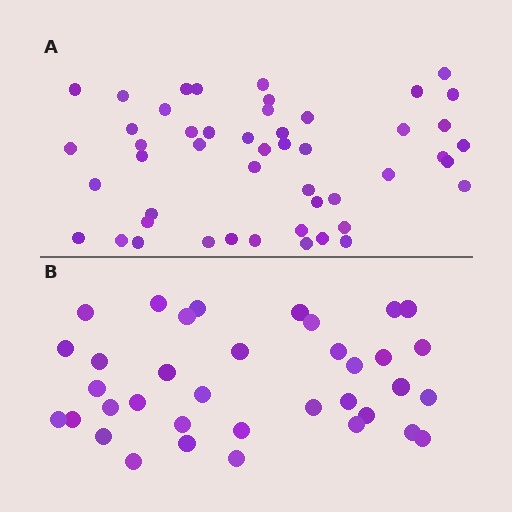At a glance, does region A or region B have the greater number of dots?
Region A (the top region) has more dots.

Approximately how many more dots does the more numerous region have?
Region A has approximately 15 more dots than region B.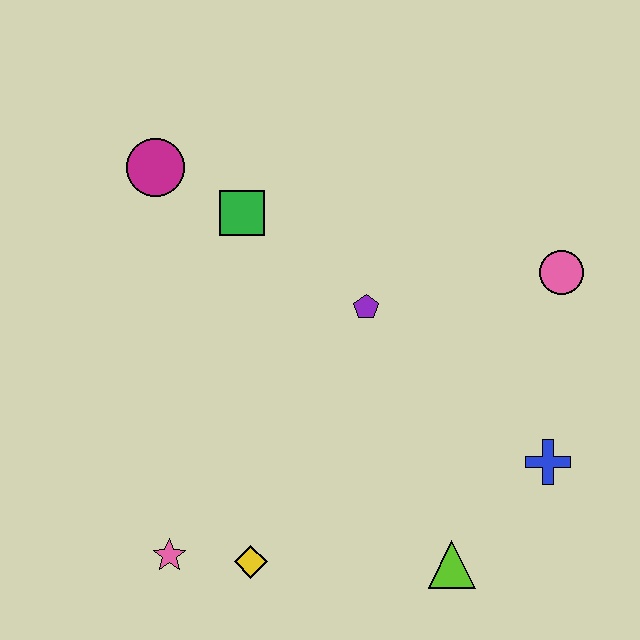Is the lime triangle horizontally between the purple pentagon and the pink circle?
Yes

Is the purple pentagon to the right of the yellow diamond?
Yes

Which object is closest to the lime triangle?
The blue cross is closest to the lime triangle.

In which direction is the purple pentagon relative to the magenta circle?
The purple pentagon is to the right of the magenta circle.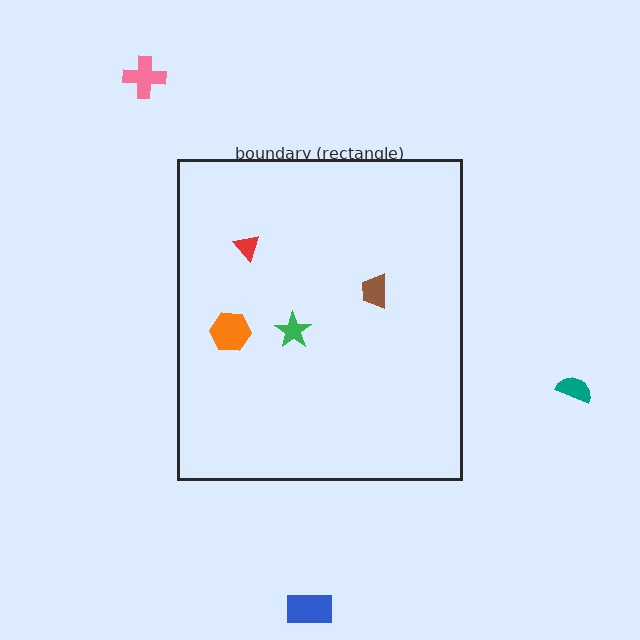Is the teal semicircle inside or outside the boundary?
Outside.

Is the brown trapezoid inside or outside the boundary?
Inside.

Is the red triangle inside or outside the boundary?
Inside.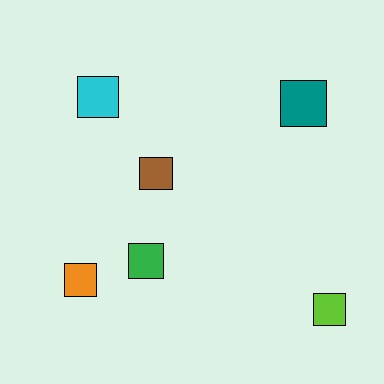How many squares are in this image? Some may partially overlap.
There are 6 squares.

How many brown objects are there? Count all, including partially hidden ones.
There is 1 brown object.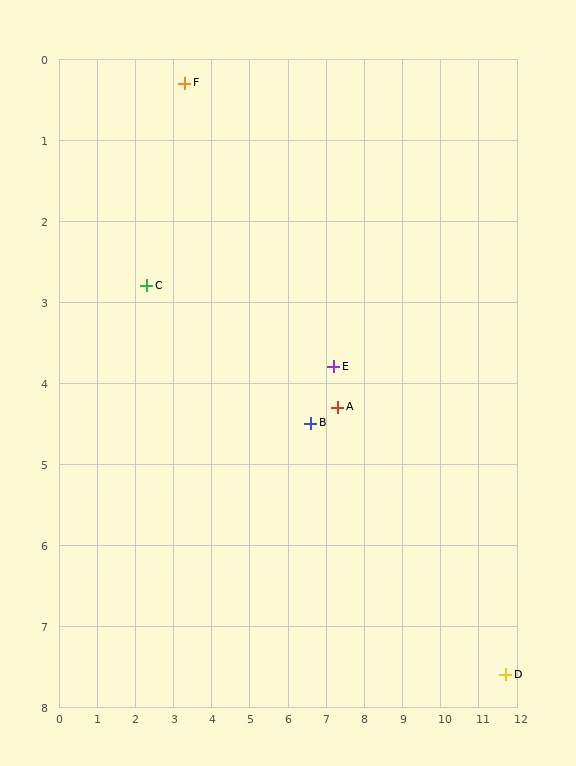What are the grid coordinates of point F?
Point F is at approximately (3.3, 0.3).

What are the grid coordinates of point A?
Point A is at approximately (7.3, 4.3).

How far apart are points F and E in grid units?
Points F and E are about 5.2 grid units apart.